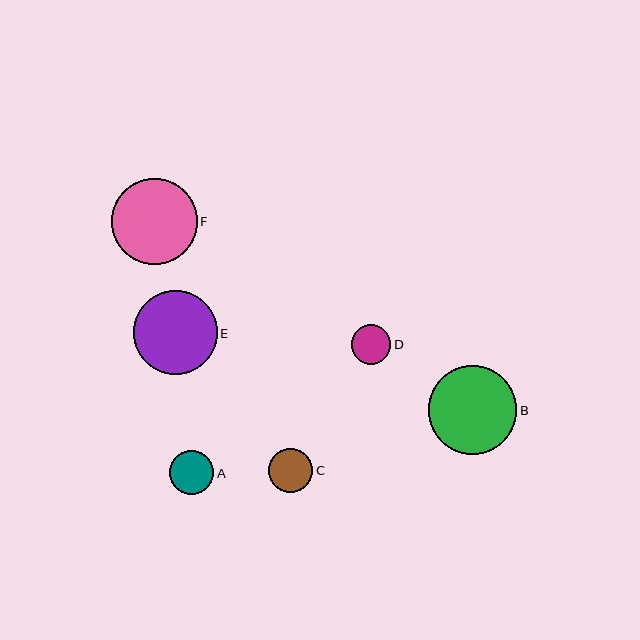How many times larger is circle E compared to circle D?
Circle E is approximately 2.1 times the size of circle D.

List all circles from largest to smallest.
From largest to smallest: B, F, E, A, C, D.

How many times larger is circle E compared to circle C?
Circle E is approximately 1.9 times the size of circle C.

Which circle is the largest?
Circle B is the largest with a size of approximately 89 pixels.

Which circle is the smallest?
Circle D is the smallest with a size of approximately 40 pixels.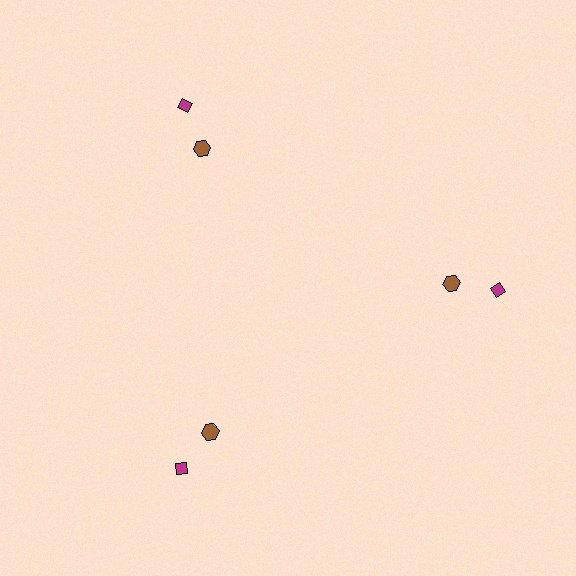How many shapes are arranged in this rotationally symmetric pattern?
There are 6 shapes, arranged in 3 groups of 2.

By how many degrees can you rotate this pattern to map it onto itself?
The pattern maps onto itself every 120 degrees of rotation.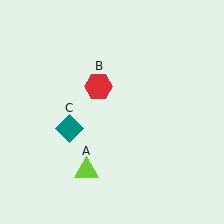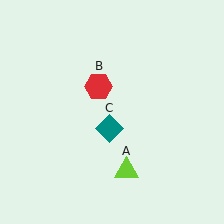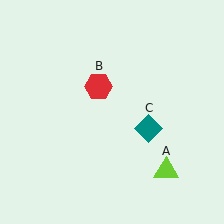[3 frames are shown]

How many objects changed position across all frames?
2 objects changed position: lime triangle (object A), teal diamond (object C).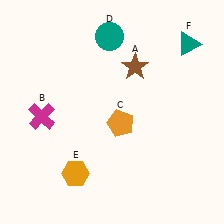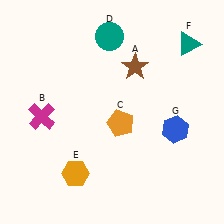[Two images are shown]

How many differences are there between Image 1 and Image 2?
There is 1 difference between the two images.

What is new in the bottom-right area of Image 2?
A blue hexagon (G) was added in the bottom-right area of Image 2.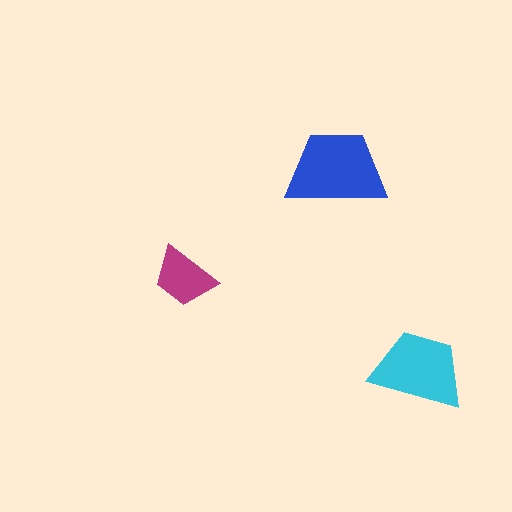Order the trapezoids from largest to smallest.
the blue one, the cyan one, the magenta one.